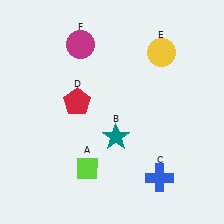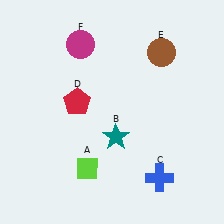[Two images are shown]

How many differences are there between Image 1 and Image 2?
There is 1 difference between the two images.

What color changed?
The circle (E) changed from yellow in Image 1 to brown in Image 2.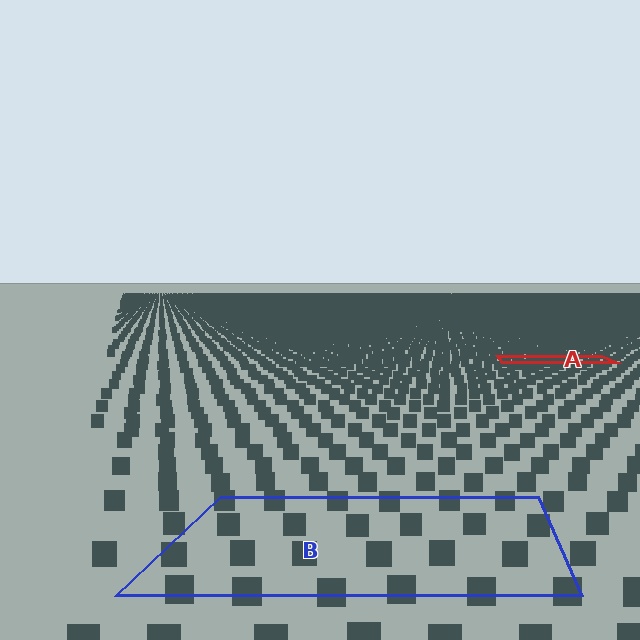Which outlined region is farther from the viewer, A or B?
Region A is farther from the viewer — the texture elements inside it appear smaller and more densely packed.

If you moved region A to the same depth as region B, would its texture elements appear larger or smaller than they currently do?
They would appear larger. At a closer depth, the same texture elements are projected at a bigger on-screen size.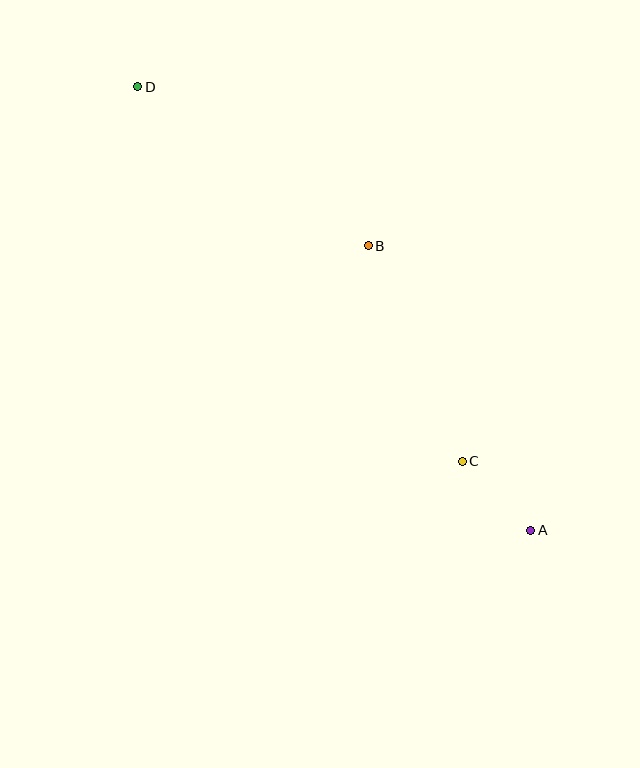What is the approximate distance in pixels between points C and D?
The distance between C and D is approximately 495 pixels.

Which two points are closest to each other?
Points A and C are closest to each other.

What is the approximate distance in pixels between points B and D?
The distance between B and D is approximately 280 pixels.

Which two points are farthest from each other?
Points A and D are farthest from each other.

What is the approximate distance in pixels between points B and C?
The distance between B and C is approximately 235 pixels.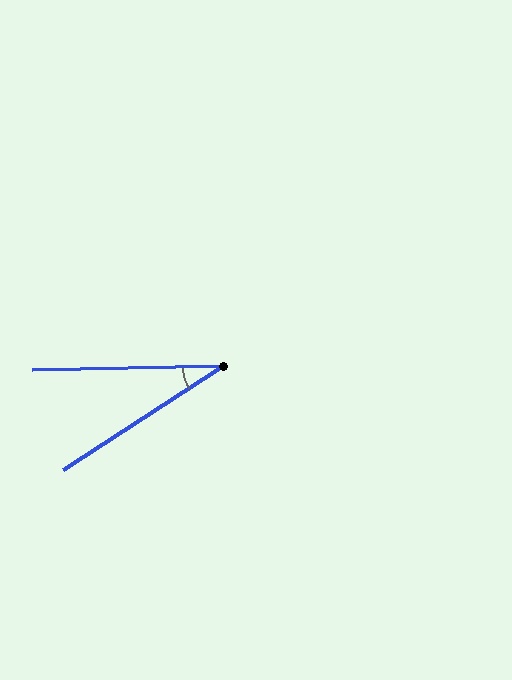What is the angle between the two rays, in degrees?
Approximately 32 degrees.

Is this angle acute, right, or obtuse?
It is acute.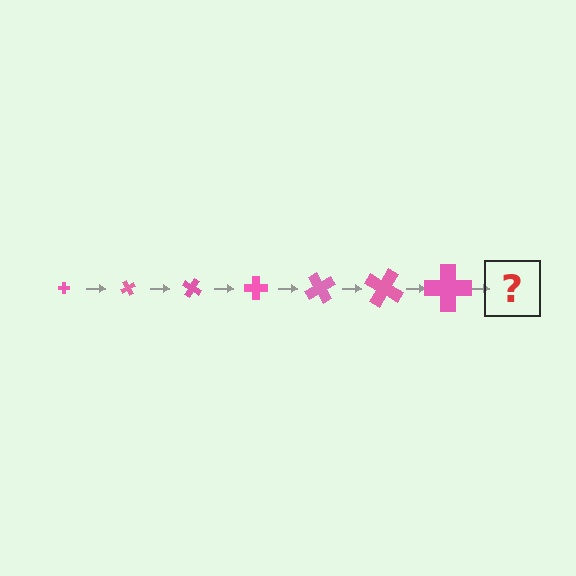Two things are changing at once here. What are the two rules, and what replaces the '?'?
The two rules are that the cross grows larger each step and it rotates 60 degrees each step. The '?' should be a cross, larger than the previous one and rotated 420 degrees from the start.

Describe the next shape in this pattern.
It should be a cross, larger than the previous one and rotated 420 degrees from the start.